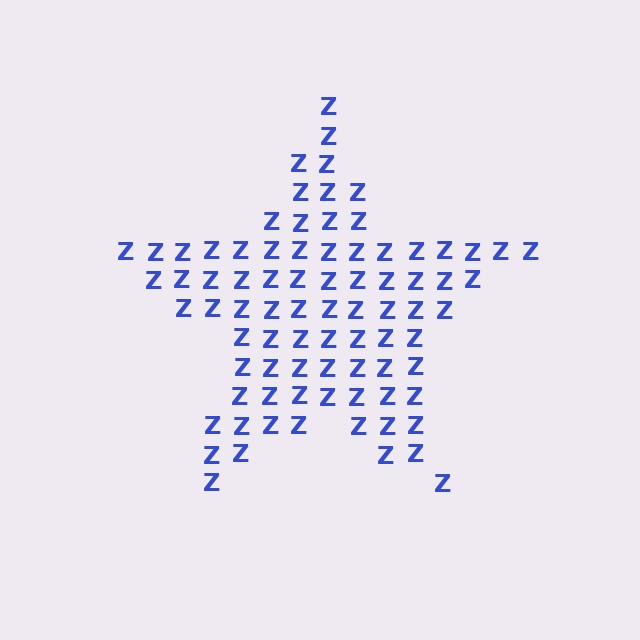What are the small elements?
The small elements are letter Z's.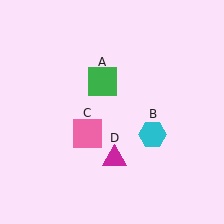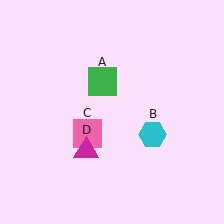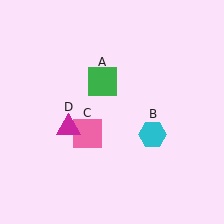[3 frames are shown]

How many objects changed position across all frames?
1 object changed position: magenta triangle (object D).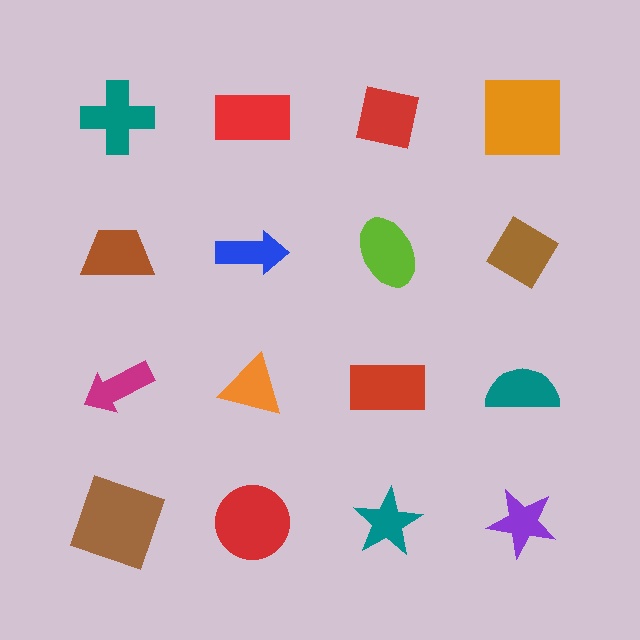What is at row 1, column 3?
A red square.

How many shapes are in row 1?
4 shapes.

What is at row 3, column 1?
A magenta arrow.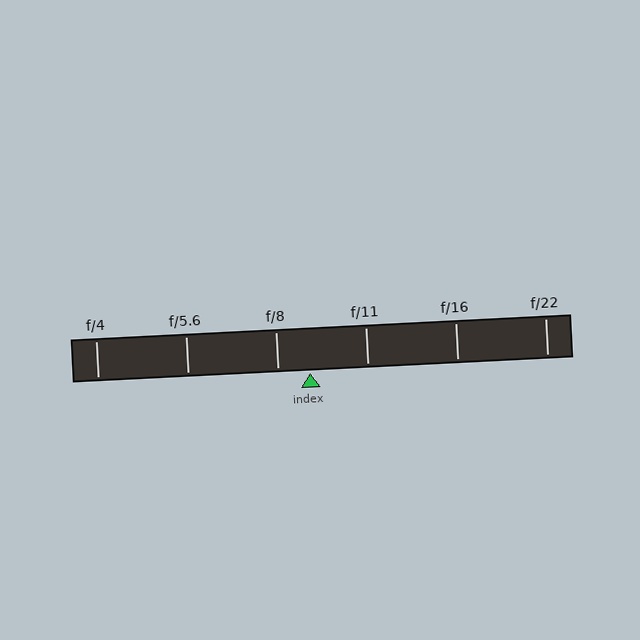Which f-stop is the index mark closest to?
The index mark is closest to f/8.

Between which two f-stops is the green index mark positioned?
The index mark is between f/8 and f/11.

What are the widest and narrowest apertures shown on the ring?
The widest aperture shown is f/4 and the narrowest is f/22.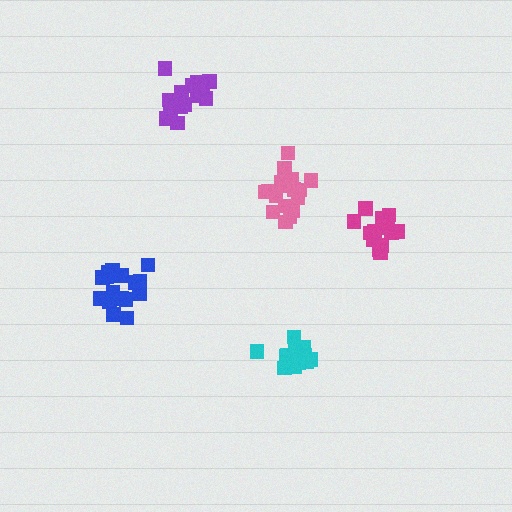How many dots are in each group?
Group 1: 16 dots, Group 2: 14 dots, Group 3: 19 dots, Group 4: 19 dots, Group 5: 17 dots (85 total).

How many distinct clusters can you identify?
There are 5 distinct clusters.